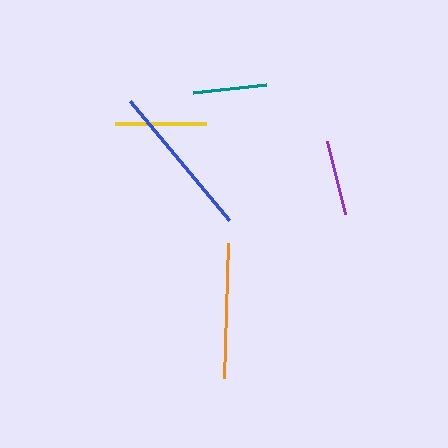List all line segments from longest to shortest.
From longest to shortest: blue, orange, yellow, purple, teal.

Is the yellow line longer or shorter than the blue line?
The blue line is longer than the yellow line.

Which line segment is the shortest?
The teal line is the shortest at approximately 74 pixels.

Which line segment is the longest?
The blue line is the longest at approximately 154 pixels.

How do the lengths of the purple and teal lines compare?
The purple and teal lines are approximately the same length.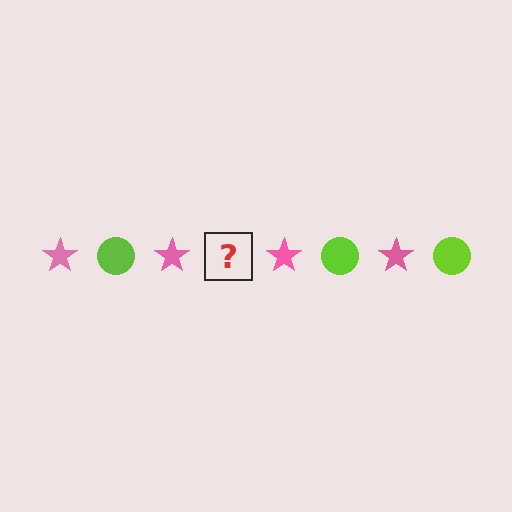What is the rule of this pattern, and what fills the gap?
The rule is that the pattern alternates between pink star and lime circle. The gap should be filled with a lime circle.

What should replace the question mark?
The question mark should be replaced with a lime circle.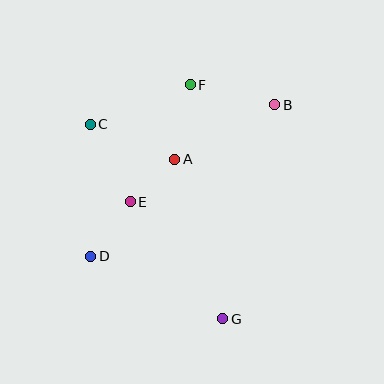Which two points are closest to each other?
Points A and E are closest to each other.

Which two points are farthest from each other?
Points B and D are farthest from each other.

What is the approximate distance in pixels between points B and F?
The distance between B and F is approximately 86 pixels.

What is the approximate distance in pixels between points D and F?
The distance between D and F is approximately 199 pixels.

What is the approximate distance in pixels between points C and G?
The distance between C and G is approximately 235 pixels.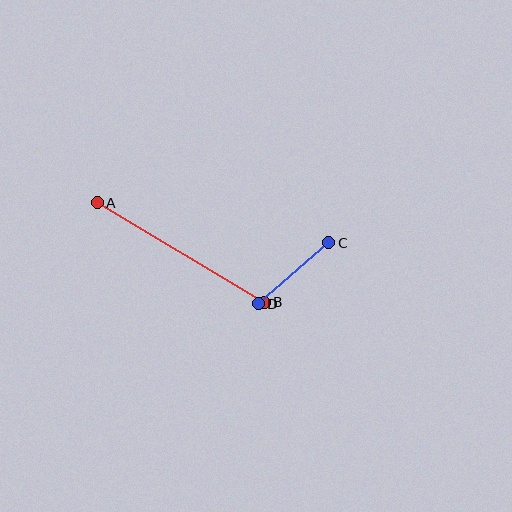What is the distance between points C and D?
The distance is approximately 93 pixels.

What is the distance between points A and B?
The distance is approximately 194 pixels.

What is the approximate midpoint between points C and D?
The midpoint is at approximately (294, 273) pixels.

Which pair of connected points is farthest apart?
Points A and B are farthest apart.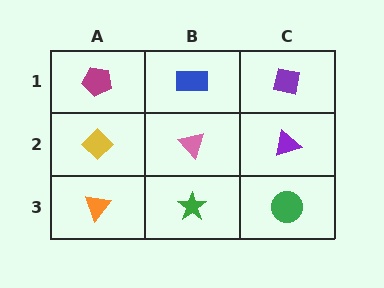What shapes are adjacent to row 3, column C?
A purple triangle (row 2, column C), a green star (row 3, column B).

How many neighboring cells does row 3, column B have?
3.